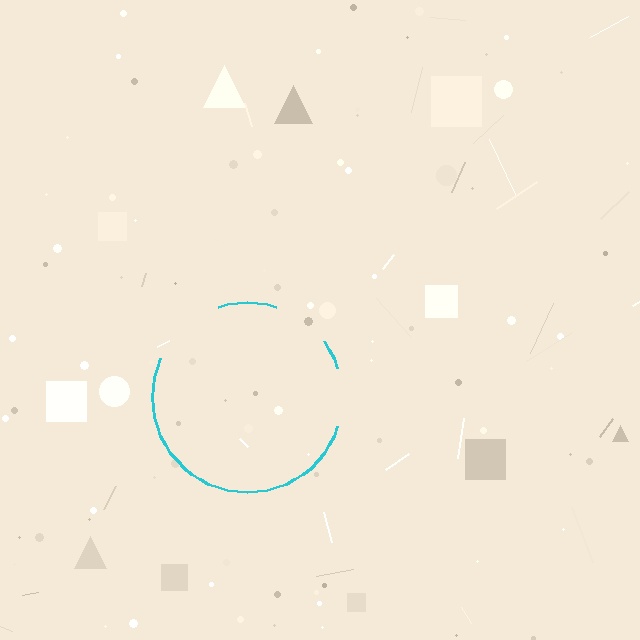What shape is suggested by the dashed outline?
The dashed outline suggests a circle.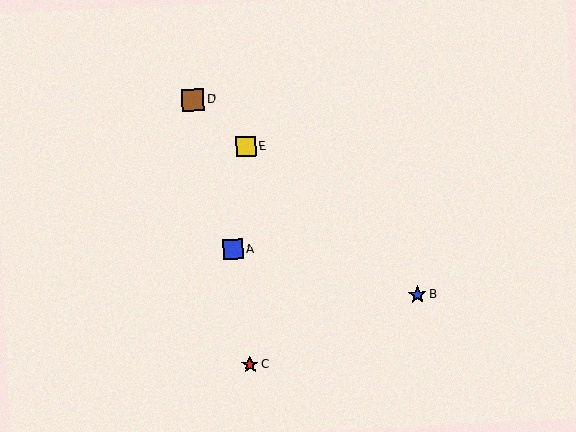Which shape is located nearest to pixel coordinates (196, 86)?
The brown square (labeled D) at (193, 100) is nearest to that location.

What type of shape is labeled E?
Shape E is a yellow square.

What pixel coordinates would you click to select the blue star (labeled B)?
Click at (417, 295) to select the blue star B.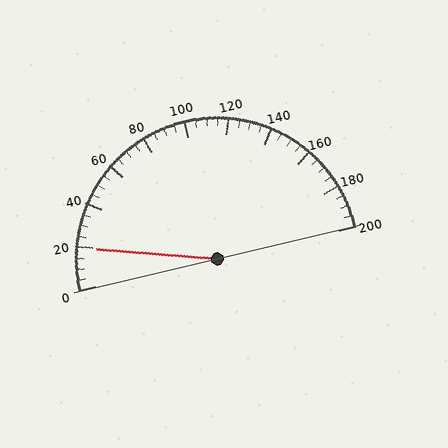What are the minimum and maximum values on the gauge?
The gauge ranges from 0 to 200.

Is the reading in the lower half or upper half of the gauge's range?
The reading is in the lower half of the range (0 to 200).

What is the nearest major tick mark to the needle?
The nearest major tick mark is 20.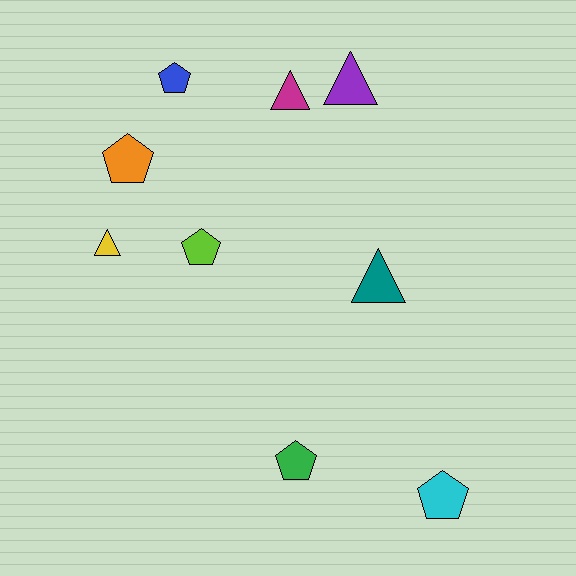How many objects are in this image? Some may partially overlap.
There are 9 objects.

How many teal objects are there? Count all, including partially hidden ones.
There is 1 teal object.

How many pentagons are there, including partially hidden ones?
There are 5 pentagons.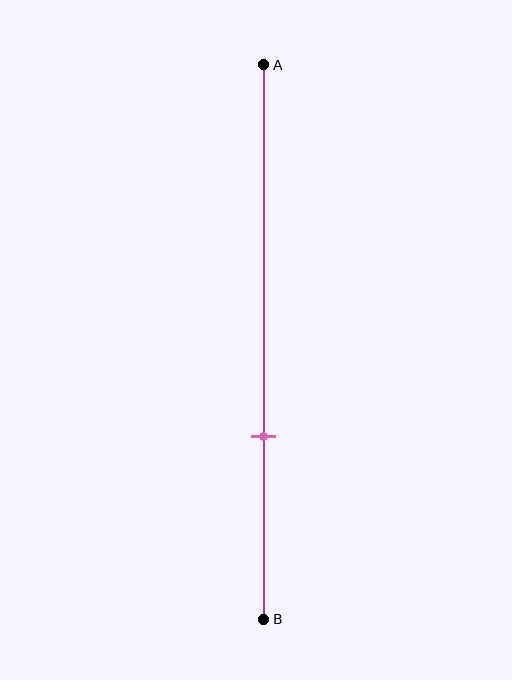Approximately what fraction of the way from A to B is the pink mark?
The pink mark is approximately 65% of the way from A to B.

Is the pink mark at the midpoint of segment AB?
No, the mark is at about 65% from A, not at the 50% midpoint.